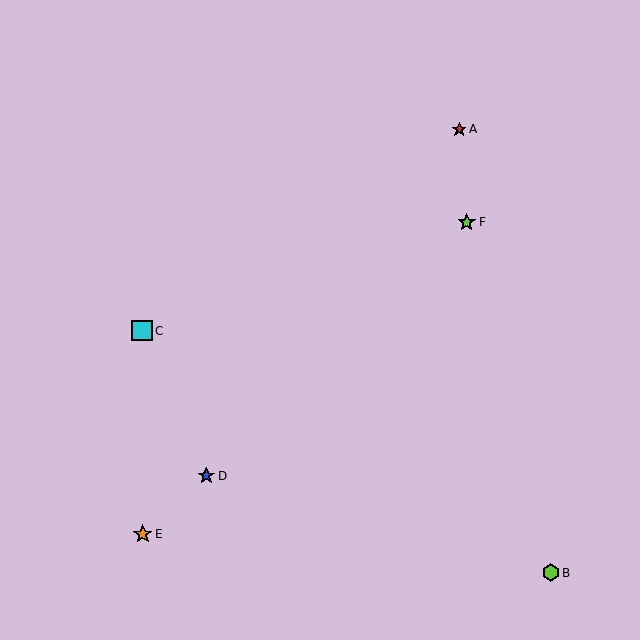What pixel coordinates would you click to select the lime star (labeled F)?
Click at (467, 222) to select the lime star F.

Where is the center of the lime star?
The center of the lime star is at (467, 222).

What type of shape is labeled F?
Shape F is a lime star.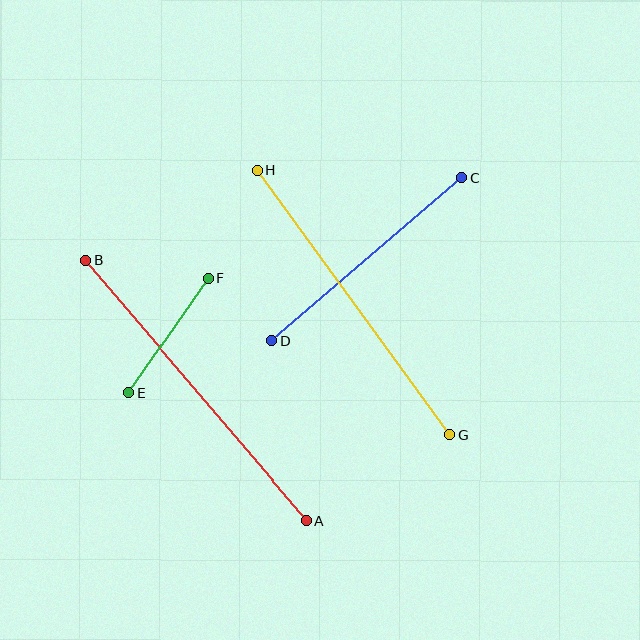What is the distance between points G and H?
The distance is approximately 327 pixels.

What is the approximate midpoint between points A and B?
The midpoint is at approximately (196, 391) pixels.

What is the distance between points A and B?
The distance is approximately 341 pixels.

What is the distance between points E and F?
The distance is approximately 140 pixels.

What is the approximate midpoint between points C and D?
The midpoint is at approximately (367, 259) pixels.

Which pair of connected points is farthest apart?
Points A and B are farthest apart.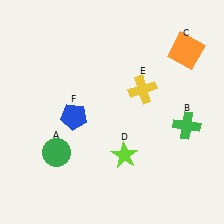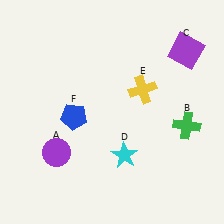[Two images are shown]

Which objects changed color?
A changed from green to purple. C changed from orange to purple. D changed from lime to cyan.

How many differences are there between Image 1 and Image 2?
There are 3 differences between the two images.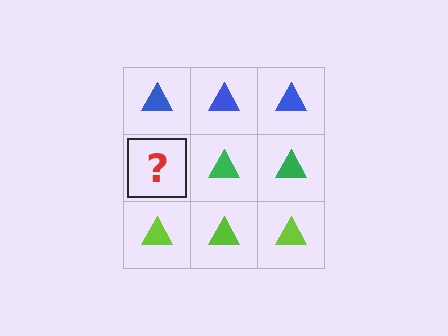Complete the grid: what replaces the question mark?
The question mark should be replaced with a green triangle.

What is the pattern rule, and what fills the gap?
The rule is that each row has a consistent color. The gap should be filled with a green triangle.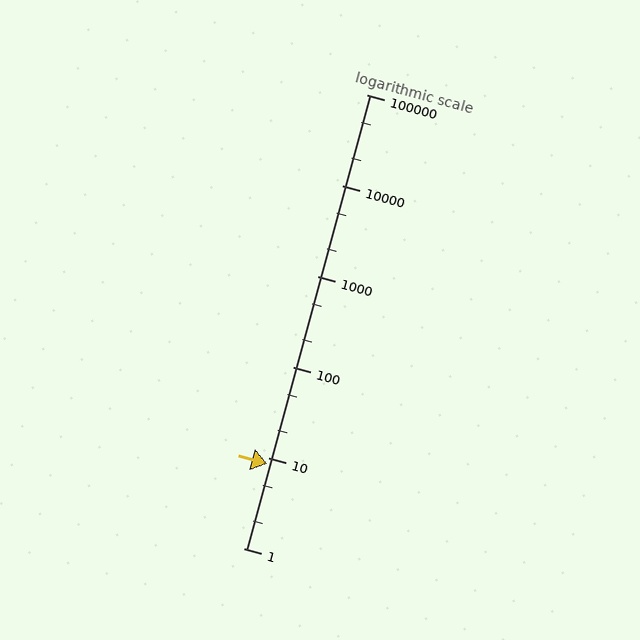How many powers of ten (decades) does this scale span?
The scale spans 5 decades, from 1 to 100000.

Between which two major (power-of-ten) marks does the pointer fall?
The pointer is between 1 and 10.